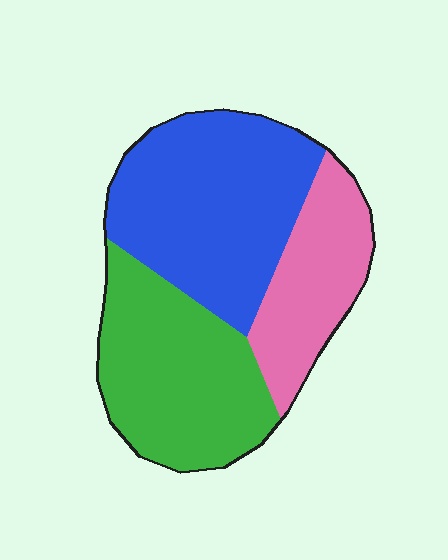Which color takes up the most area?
Blue, at roughly 40%.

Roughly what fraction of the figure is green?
Green takes up about three eighths (3/8) of the figure.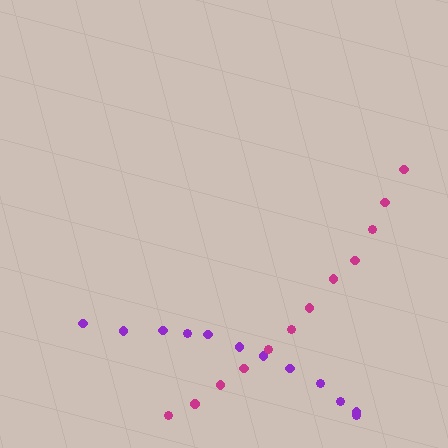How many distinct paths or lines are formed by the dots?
There are 2 distinct paths.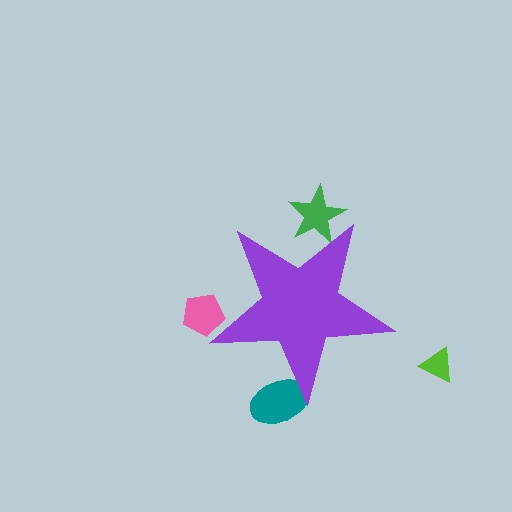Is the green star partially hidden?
Yes, the green star is partially hidden behind the purple star.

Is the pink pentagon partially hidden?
Yes, the pink pentagon is partially hidden behind the purple star.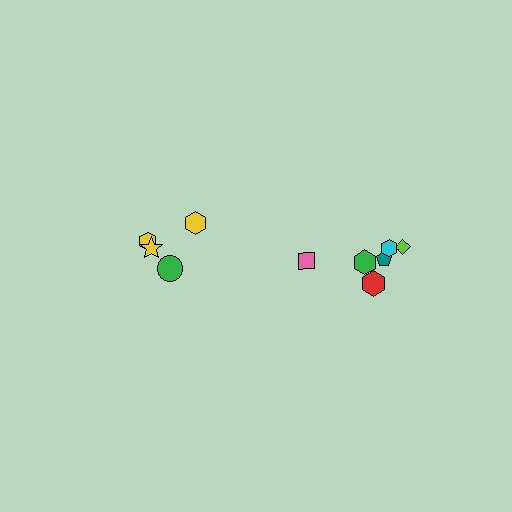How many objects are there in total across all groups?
There are 10 objects.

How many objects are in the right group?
There are 6 objects.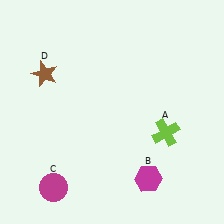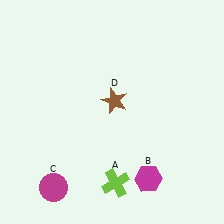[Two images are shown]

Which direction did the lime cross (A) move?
The lime cross (A) moved down.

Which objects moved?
The objects that moved are: the lime cross (A), the brown star (D).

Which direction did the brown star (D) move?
The brown star (D) moved right.